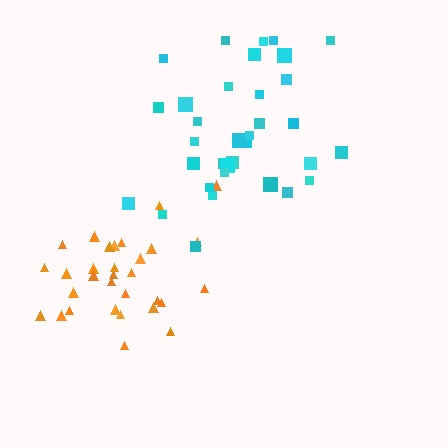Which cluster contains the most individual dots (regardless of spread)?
Cyan (34).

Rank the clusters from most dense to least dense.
orange, cyan.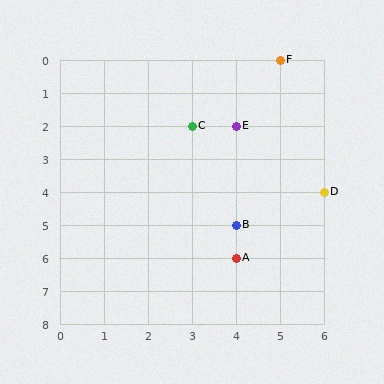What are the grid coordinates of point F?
Point F is at grid coordinates (5, 0).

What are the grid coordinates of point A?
Point A is at grid coordinates (4, 6).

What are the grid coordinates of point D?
Point D is at grid coordinates (6, 4).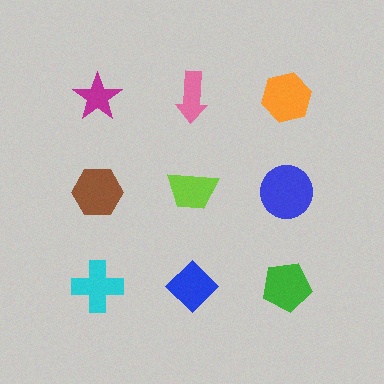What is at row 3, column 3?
A green pentagon.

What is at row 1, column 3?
An orange hexagon.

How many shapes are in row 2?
3 shapes.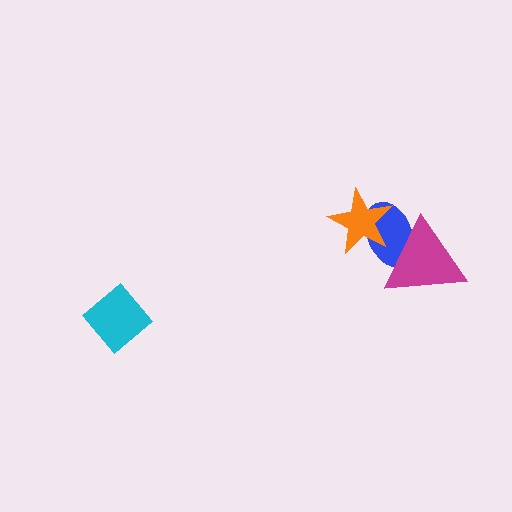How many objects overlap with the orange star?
2 objects overlap with the orange star.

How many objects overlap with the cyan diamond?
0 objects overlap with the cyan diamond.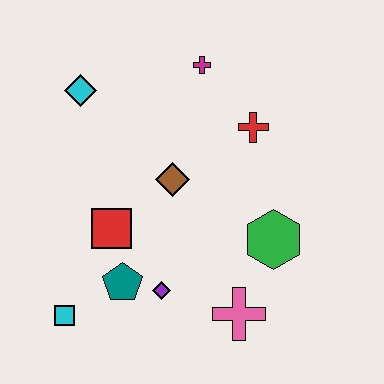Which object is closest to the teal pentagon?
The purple diamond is closest to the teal pentagon.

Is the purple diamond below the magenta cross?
Yes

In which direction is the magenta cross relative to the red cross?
The magenta cross is above the red cross.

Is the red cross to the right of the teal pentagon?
Yes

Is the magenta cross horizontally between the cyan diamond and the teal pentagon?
No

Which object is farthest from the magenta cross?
The cyan square is farthest from the magenta cross.